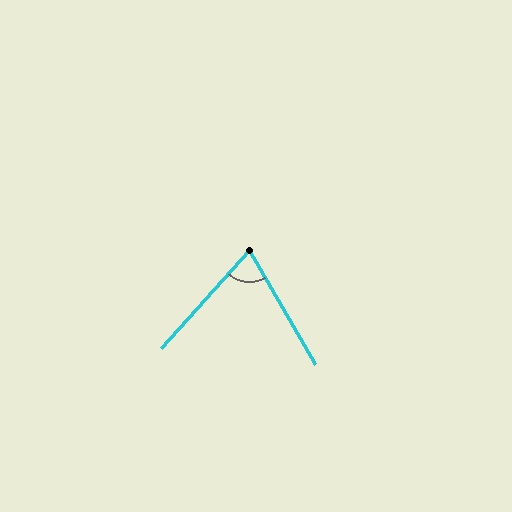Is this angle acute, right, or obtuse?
It is acute.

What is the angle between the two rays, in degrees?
Approximately 72 degrees.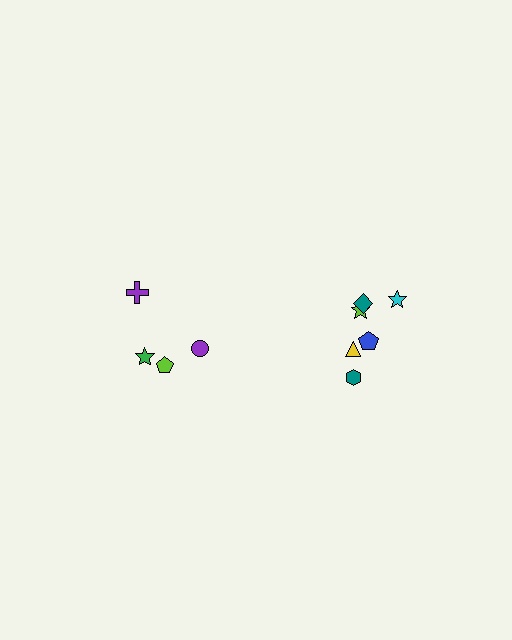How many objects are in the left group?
There are 4 objects.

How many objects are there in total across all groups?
There are 10 objects.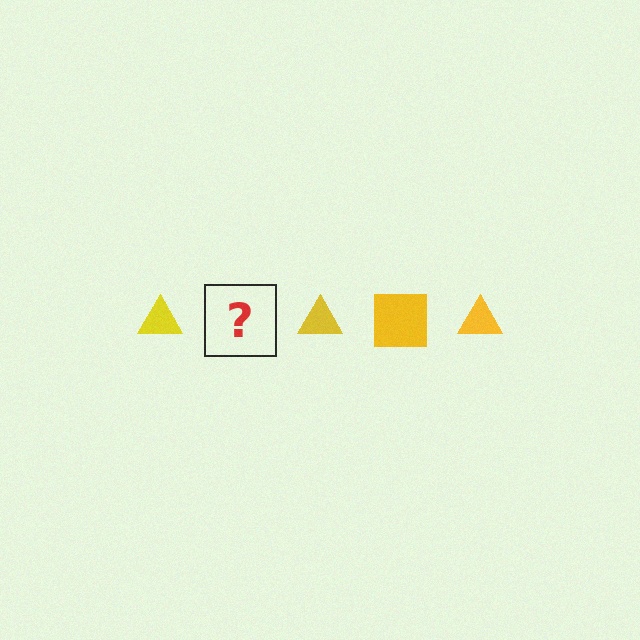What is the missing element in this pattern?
The missing element is a yellow square.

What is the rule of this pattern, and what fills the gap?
The rule is that the pattern cycles through triangle, square shapes in yellow. The gap should be filled with a yellow square.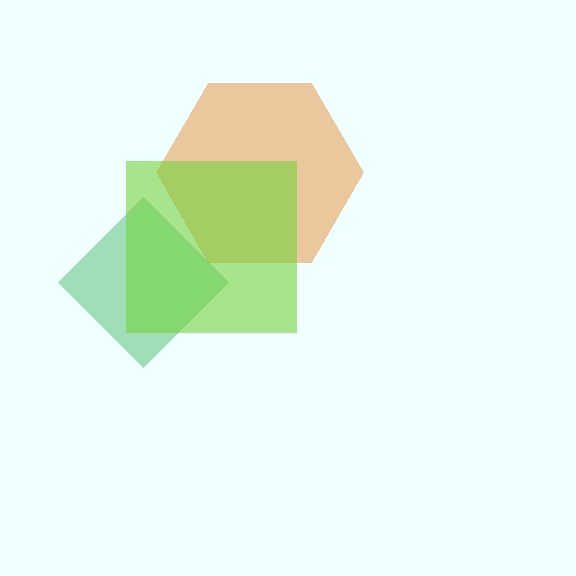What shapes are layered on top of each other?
The layered shapes are: an orange hexagon, a green diamond, a lime square.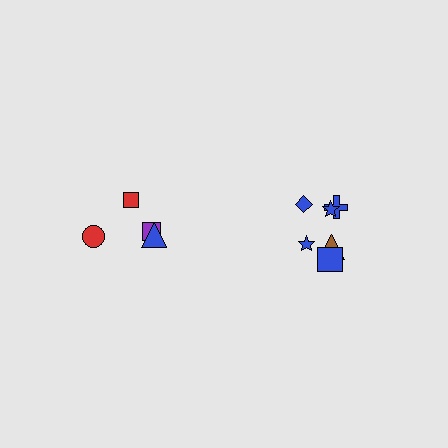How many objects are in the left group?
There are 4 objects.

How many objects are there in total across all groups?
There are 10 objects.